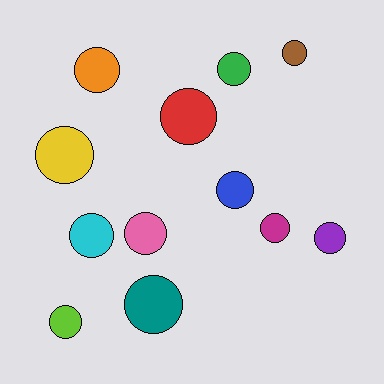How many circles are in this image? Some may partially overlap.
There are 12 circles.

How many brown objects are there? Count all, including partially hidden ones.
There is 1 brown object.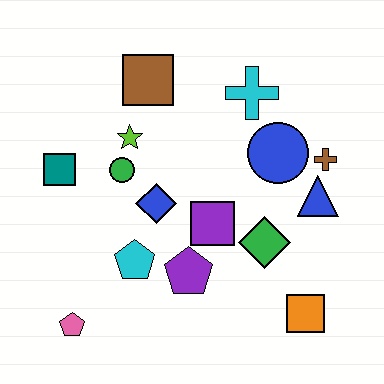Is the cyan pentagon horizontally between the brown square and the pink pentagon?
Yes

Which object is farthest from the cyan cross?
The pink pentagon is farthest from the cyan cross.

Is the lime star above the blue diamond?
Yes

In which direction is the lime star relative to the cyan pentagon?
The lime star is above the cyan pentagon.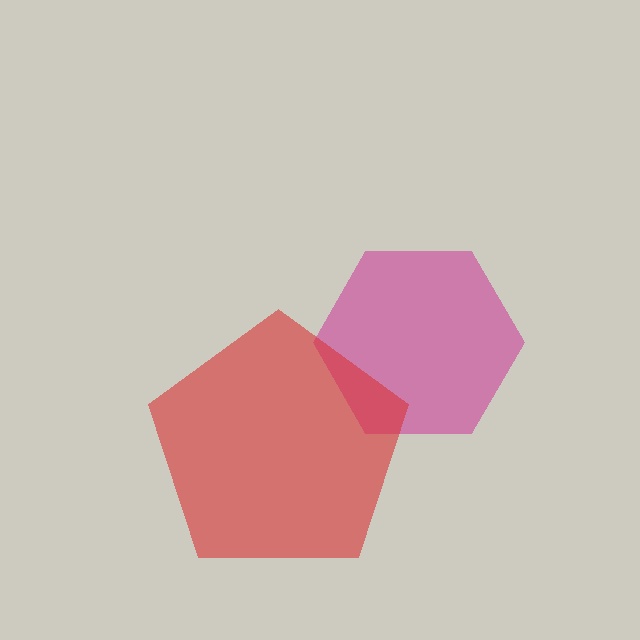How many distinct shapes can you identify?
There are 2 distinct shapes: a magenta hexagon, a red pentagon.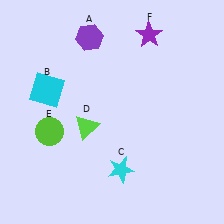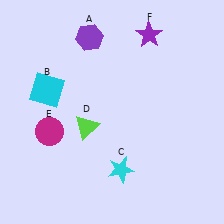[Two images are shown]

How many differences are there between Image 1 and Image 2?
There is 1 difference between the two images.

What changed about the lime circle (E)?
In Image 1, E is lime. In Image 2, it changed to magenta.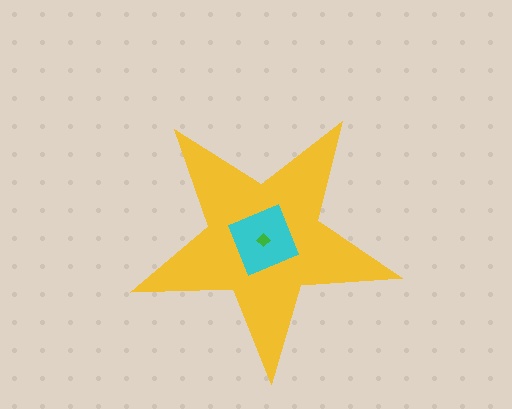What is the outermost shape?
The yellow star.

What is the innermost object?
The green diamond.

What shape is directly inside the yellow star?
The cyan square.